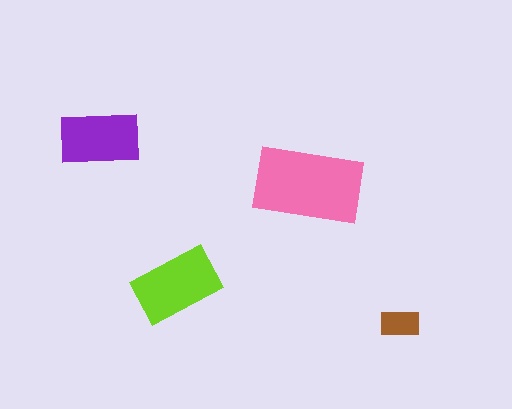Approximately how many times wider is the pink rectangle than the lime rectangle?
About 1.5 times wider.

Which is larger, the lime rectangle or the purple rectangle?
The lime one.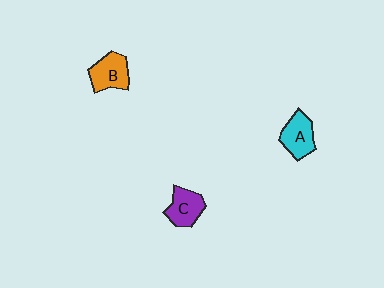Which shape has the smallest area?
Shape C (purple).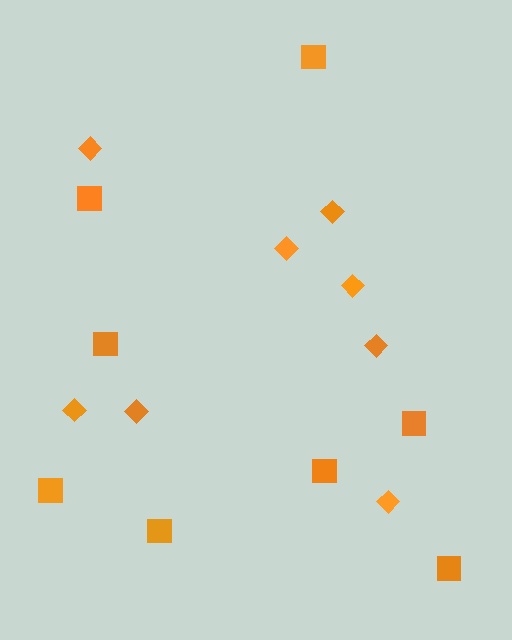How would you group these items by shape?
There are 2 groups: one group of squares (8) and one group of diamonds (8).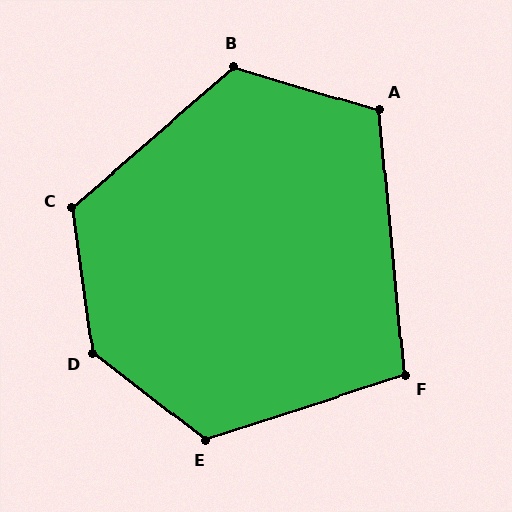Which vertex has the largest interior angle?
D, at approximately 135 degrees.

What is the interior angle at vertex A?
Approximately 112 degrees (obtuse).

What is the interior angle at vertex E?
Approximately 125 degrees (obtuse).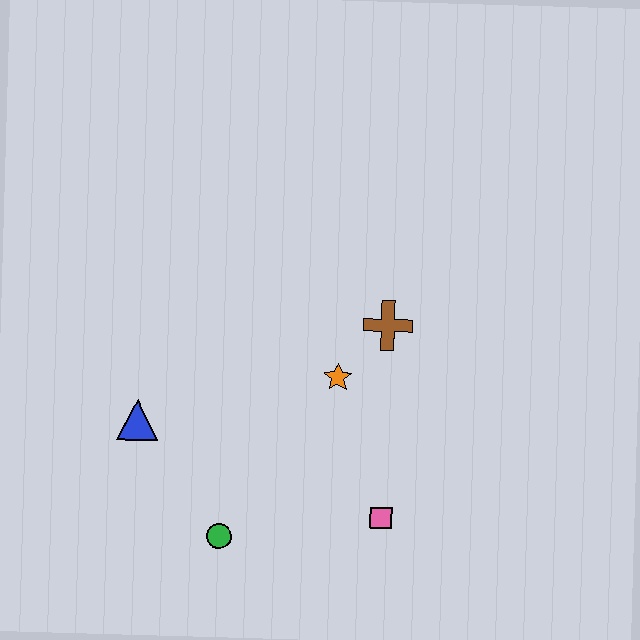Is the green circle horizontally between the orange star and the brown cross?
No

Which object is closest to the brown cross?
The orange star is closest to the brown cross.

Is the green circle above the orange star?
No